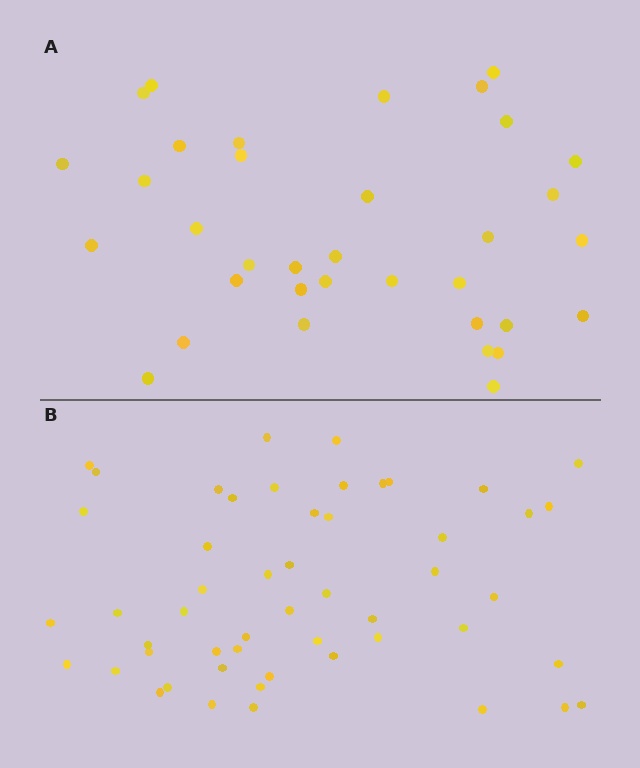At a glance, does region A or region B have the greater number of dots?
Region B (the bottom region) has more dots.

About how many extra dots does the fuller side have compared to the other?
Region B has approximately 15 more dots than region A.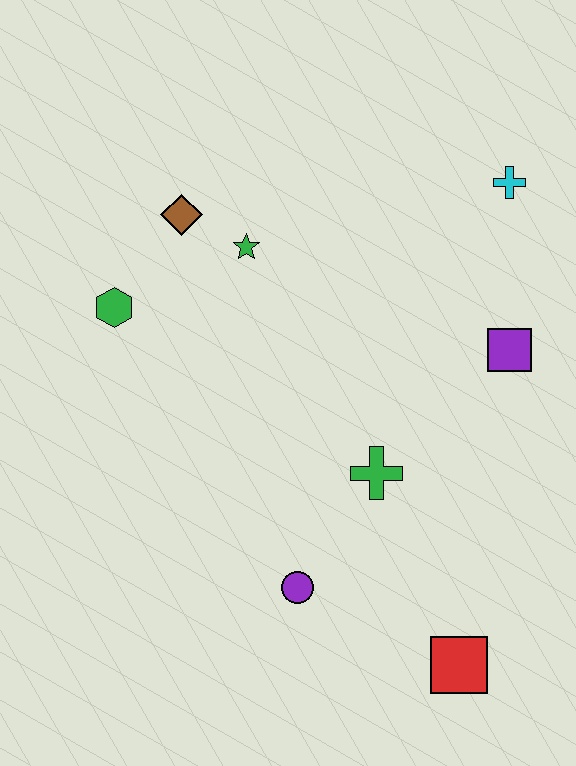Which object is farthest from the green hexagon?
The red square is farthest from the green hexagon.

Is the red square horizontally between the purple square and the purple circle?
Yes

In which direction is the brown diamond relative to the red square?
The brown diamond is above the red square.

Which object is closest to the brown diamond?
The green star is closest to the brown diamond.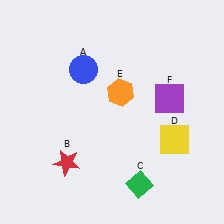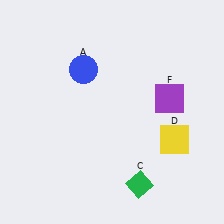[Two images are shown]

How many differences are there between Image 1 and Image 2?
There are 2 differences between the two images.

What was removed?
The orange hexagon (E), the red star (B) were removed in Image 2.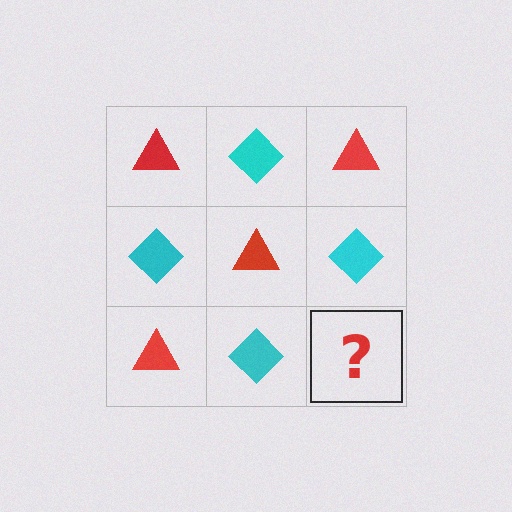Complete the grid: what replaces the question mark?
The question mark should be replaced with a red triangle.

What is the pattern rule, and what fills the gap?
The rule is that it alternates red triangle and cyan diamond in a checkerboard pattern. The gap should be filled with a red triangle.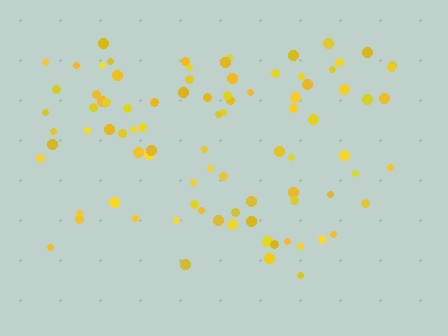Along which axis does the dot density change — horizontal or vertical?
Vertical.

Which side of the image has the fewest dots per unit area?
The bottom.